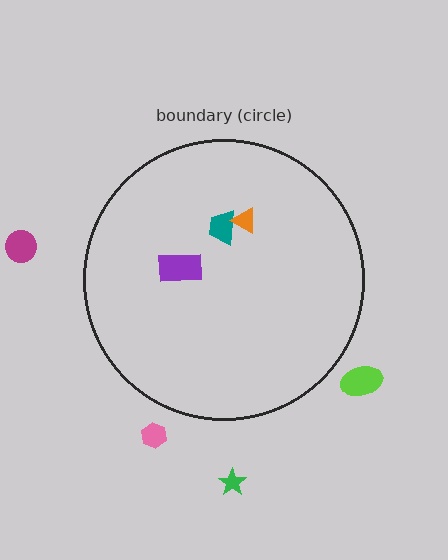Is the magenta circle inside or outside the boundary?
Outside.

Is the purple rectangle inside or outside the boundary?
Inside.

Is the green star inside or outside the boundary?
Outside.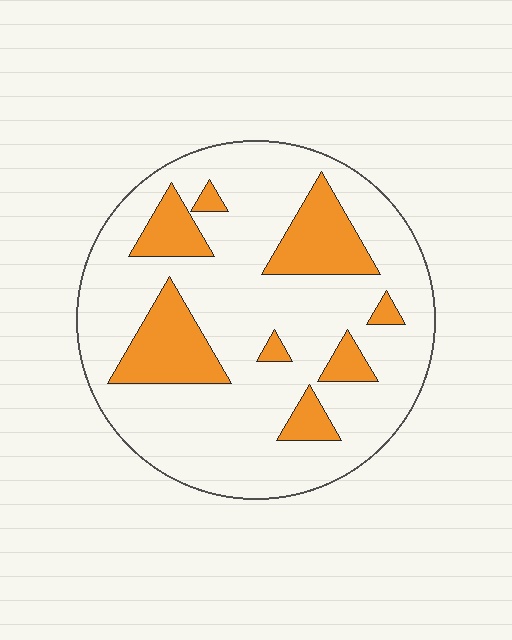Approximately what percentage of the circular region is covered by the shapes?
Approximately 20%.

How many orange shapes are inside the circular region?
8.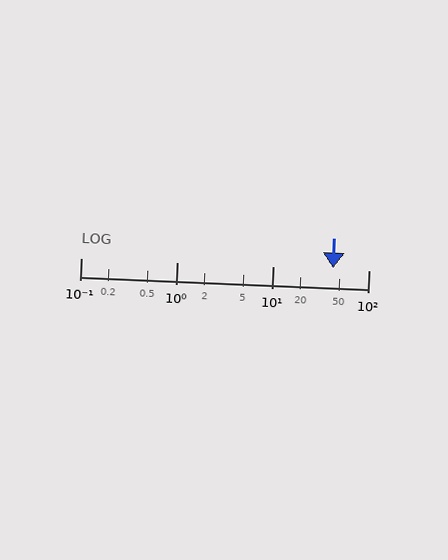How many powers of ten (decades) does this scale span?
The scale spans 3 decades, from 0.1 to 100.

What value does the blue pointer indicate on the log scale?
The pointer indicates approximately 43.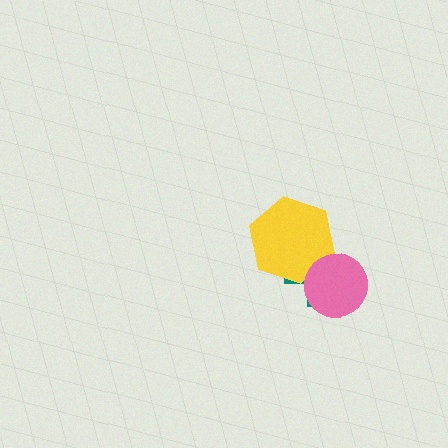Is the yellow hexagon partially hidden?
Yes, it is partially covered by another shape.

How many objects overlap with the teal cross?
2 objects overlap with the teal cross.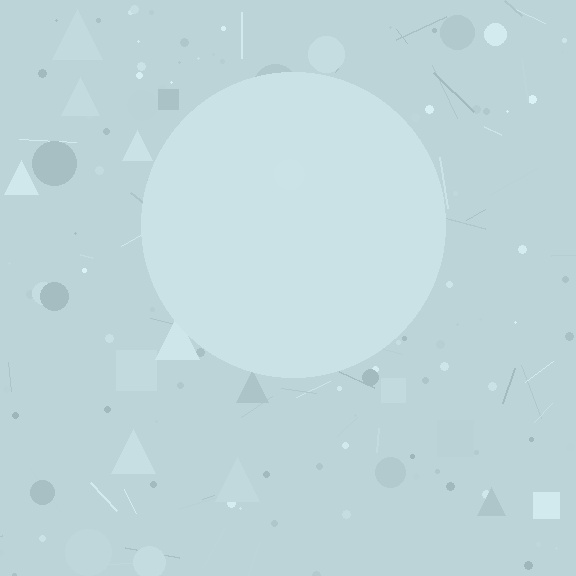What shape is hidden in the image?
A circle is hidden in the image.